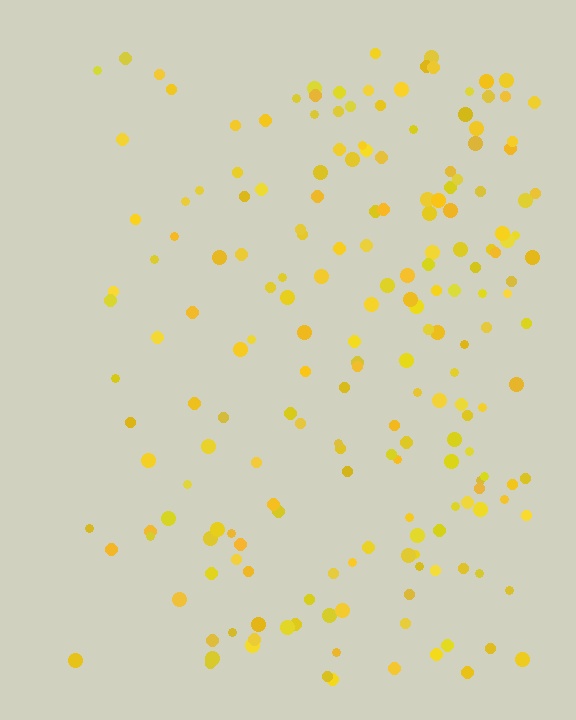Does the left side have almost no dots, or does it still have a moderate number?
Still a moderate number, just noticeably fewer than the right.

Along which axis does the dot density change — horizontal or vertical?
Horizontal.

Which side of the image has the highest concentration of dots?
The right.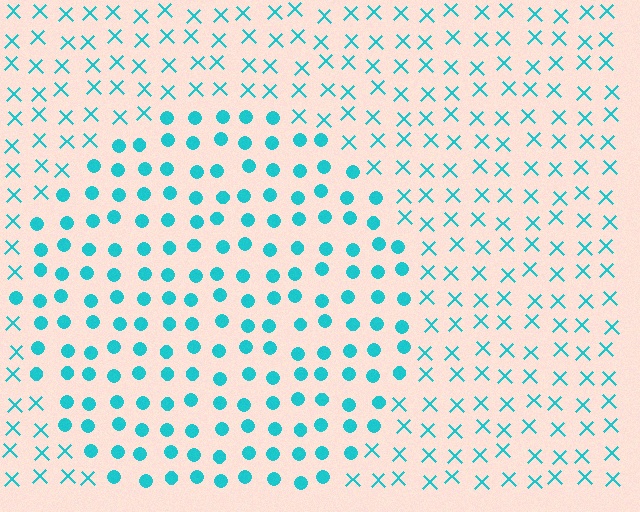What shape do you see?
I see a circle.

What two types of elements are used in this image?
The image uses circles inside the circle region and X marks outside it.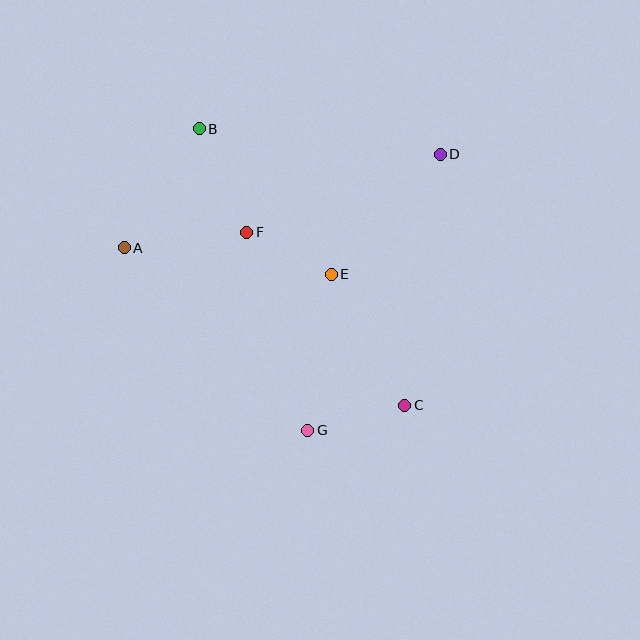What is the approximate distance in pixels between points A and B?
The distance between A and B is approximately 141 pixels.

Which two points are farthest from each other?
Points B and C are farthest from each other.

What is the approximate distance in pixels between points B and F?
The distance between B and F is approximately 114 pixels.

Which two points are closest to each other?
Points E and F are closest to each other.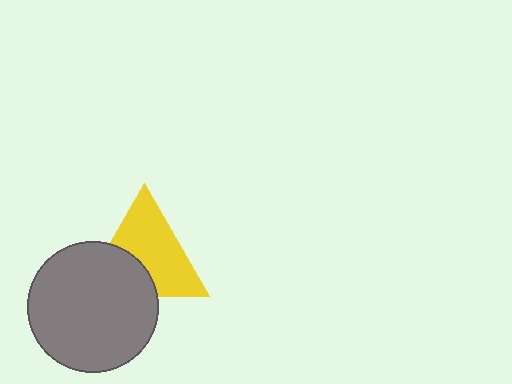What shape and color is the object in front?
The object in front is a gray circle.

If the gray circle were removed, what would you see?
You would see the complete yellow triangle.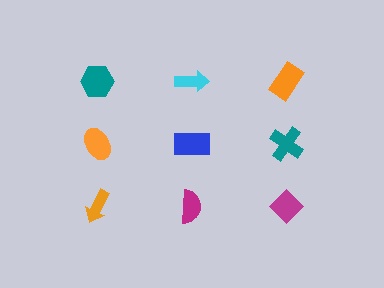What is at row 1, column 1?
A teal hexagon.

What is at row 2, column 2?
A blue rectangle.